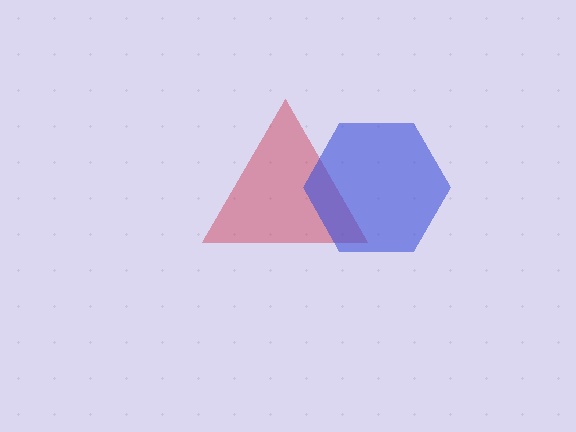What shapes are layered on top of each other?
The layered shapes are: a red triangle, a blue hexagon.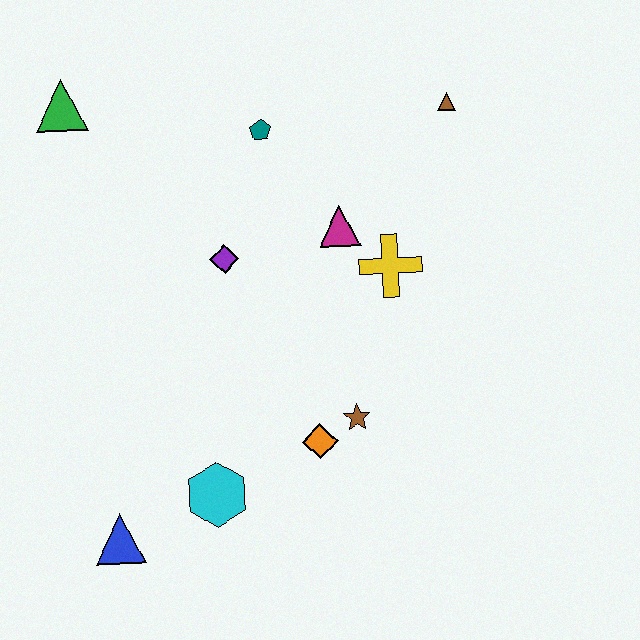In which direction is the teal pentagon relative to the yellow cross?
The teal pentagon is above the yellow cross.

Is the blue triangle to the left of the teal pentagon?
Yes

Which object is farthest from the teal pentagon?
The blue triangle is farthest from the teal pentagon.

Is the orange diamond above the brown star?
No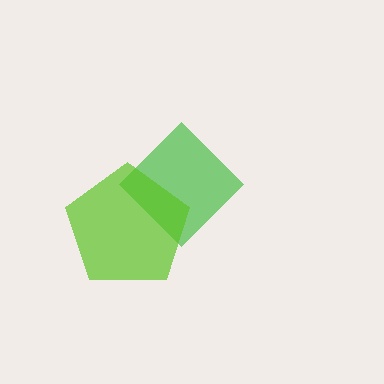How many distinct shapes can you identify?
There are 2 distinct shapes: a green diamond, a lime pentagon.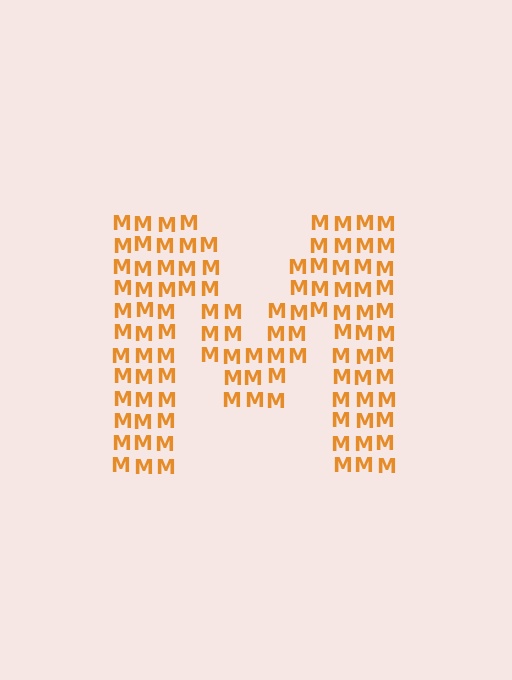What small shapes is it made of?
It is made of small letter M's.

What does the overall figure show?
The overall figure shows the letter M.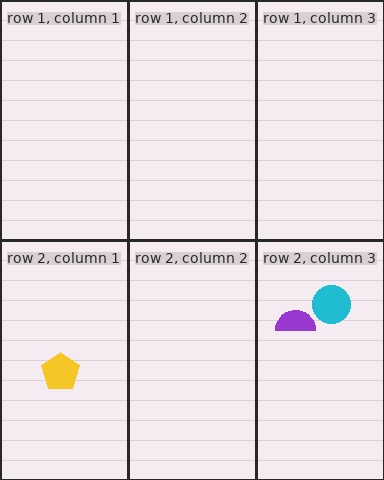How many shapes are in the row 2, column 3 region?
2.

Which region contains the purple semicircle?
The row 2, column 3 region.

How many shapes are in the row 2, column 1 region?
1.